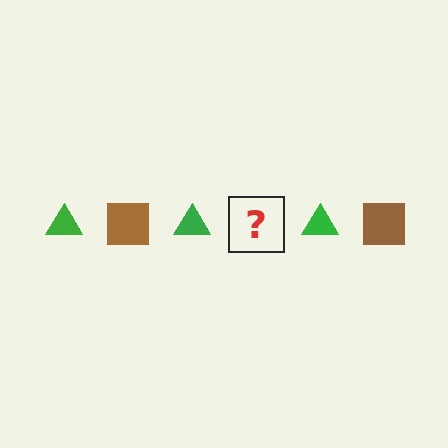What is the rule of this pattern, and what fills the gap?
The rule is that the pattern alternates between green triangle and brown square. The gap should be filled with a brown square.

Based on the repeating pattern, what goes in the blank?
The blank should be a brown square.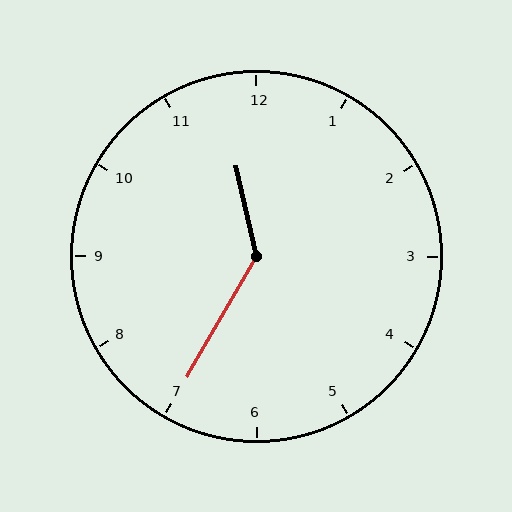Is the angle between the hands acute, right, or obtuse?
It is obtuse.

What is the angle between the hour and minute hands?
Approximately 138 degrees.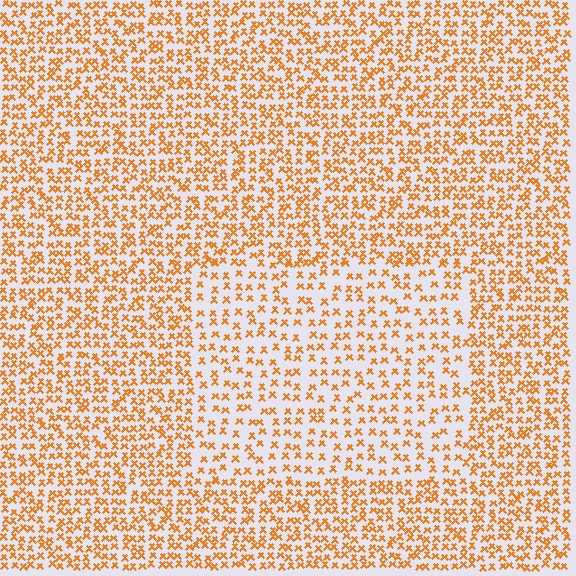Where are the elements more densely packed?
The elements are more densely packed outside the rectangle boundary.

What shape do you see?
I see a rectangle.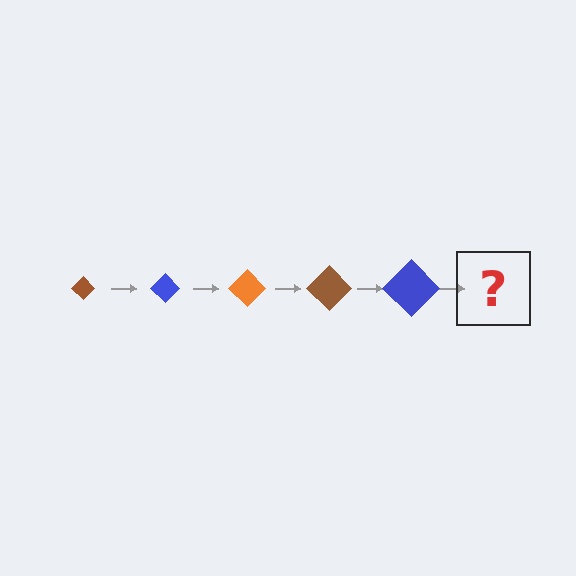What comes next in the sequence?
The next element should be an orange diamond, larger than the previous one.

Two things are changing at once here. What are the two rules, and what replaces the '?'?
The two rules are that the diamond grows larger each step and the color cycles through brown, blue, and orange. The '?' should be an orange diamond, larger than the previous one.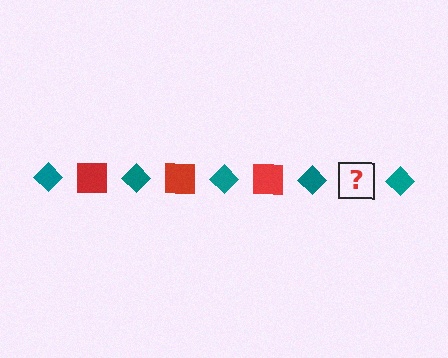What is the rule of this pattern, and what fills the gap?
The rule is that the pattern alternates between teal diamond and red square. The gap should be filled with a red square.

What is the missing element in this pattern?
The missing element is a red square.